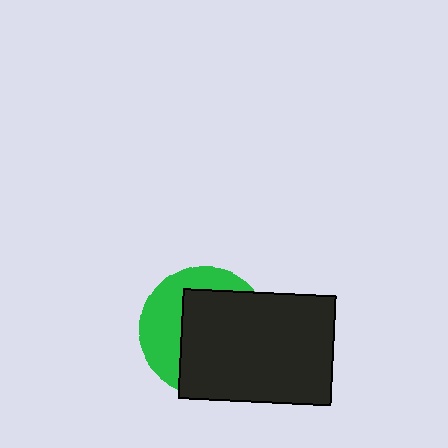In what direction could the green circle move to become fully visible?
The green circle could move left. That would shift it out from behind the black rectangle entirely.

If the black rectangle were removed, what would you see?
You would see the complete green circle.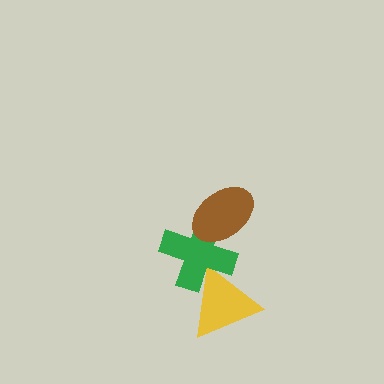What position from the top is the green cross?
The green cross is 2nd from the top.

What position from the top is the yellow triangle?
The yellow triangle is 3rd from the top.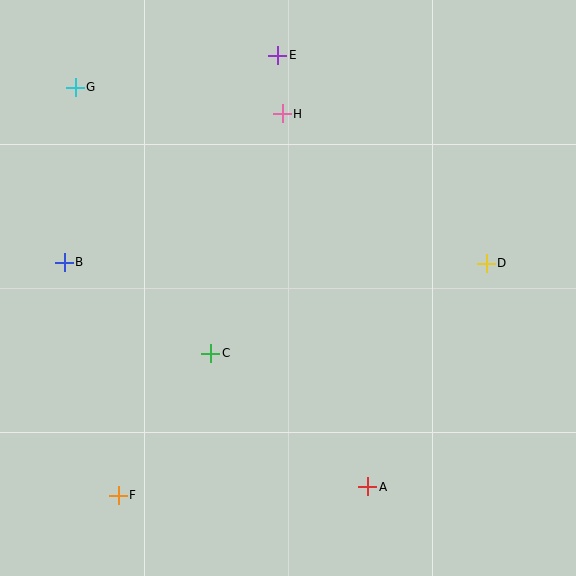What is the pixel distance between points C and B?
The distance between C and B is 172 pixels.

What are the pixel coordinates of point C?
Point C is at (211, 353).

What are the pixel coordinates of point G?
Point G is at (75, 87).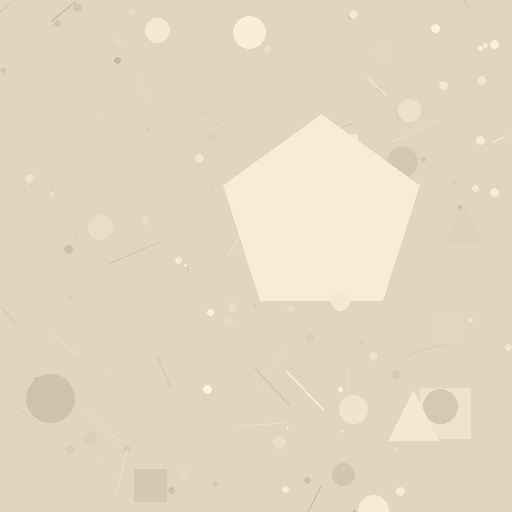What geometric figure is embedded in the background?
A pentagon is embedded in the background.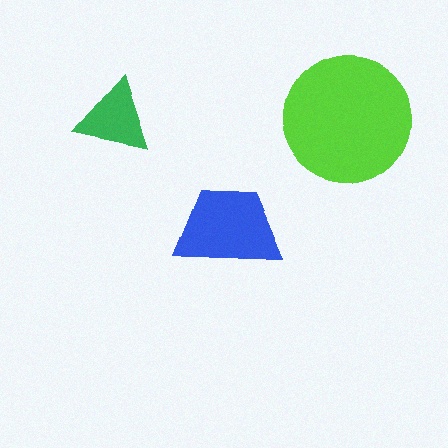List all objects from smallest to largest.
The green triangle, the blue trapezoid, the lime circle.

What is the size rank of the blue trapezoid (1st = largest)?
2nd.